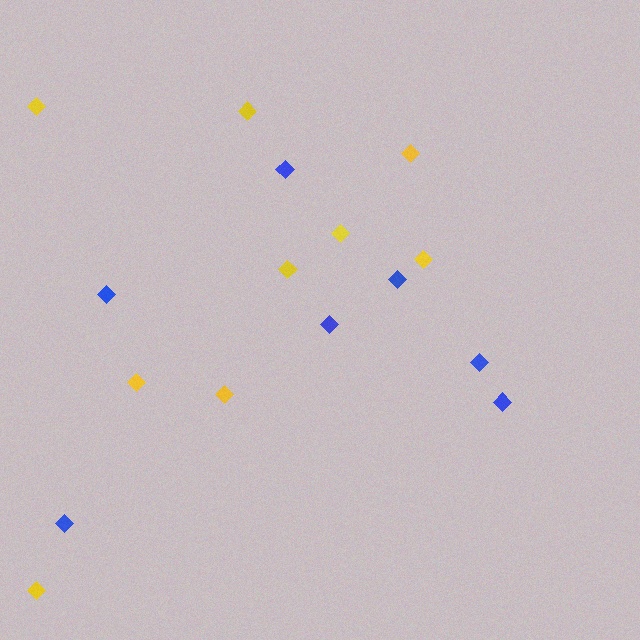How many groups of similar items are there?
There are 2 groups: one group of yellow diamonds (9) and one group of blue diamonds (7).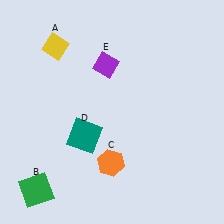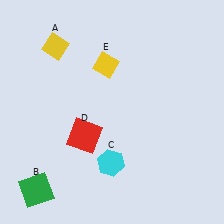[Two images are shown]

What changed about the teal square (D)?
In Image 1, D is teal. In Image 2, it changed to red.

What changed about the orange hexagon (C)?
In Image 1, C is orange. In Image 2, it changed to cyan.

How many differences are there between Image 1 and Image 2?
There are 3 differences between the two images.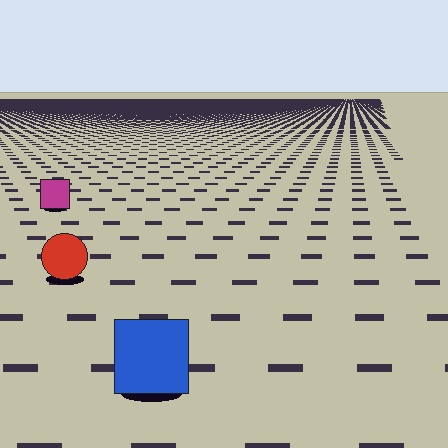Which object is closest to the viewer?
The blue square is closest. The texture marks near it are larger and more spread out.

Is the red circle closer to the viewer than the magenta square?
Yes. The red circle is closer — you can tell from the texture gradient: the ground texture is coarser near it.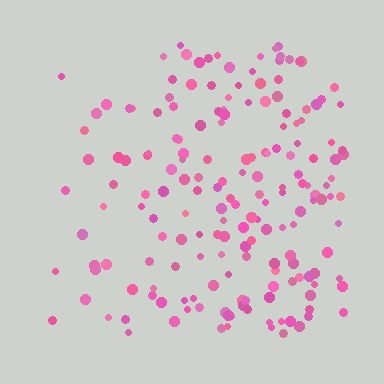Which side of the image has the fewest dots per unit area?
The left.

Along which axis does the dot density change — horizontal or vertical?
Horizontal.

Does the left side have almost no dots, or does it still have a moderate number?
Still a moderate number, just noticeably fewer than the right.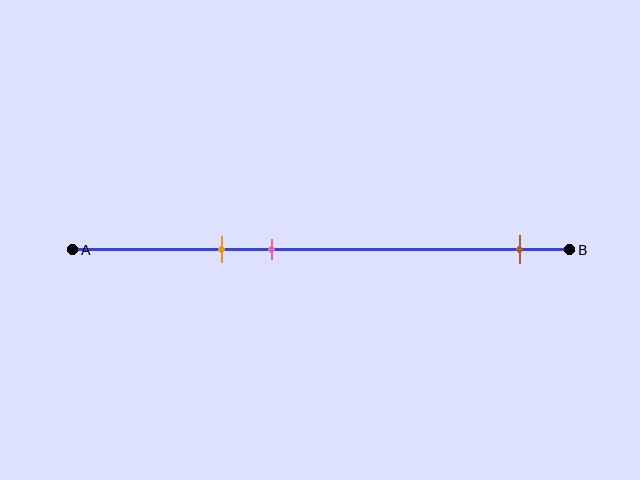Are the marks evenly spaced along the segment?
No, the marks are not evenly spaced.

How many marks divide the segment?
There are 3 marks dividing the segment.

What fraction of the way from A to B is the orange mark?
The orange mark is approximately 30% (0.3) of the way from A to B.